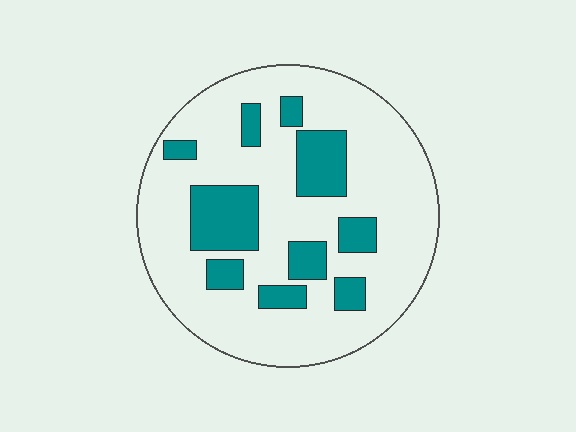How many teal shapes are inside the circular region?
10.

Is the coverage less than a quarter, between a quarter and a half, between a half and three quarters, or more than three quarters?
Less than a quarter.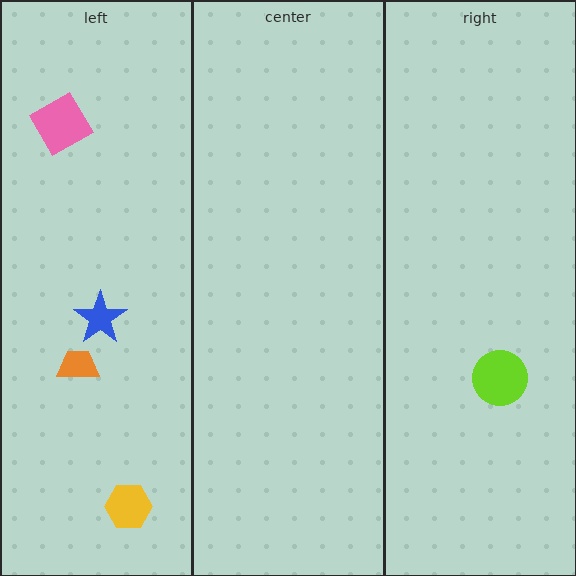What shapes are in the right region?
The lime circle.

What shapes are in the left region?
The yellow hexagon, the blue star, the pink diamond, the orange trapezoid.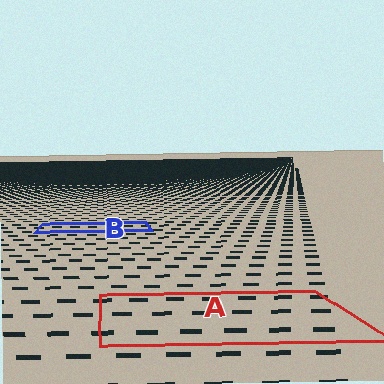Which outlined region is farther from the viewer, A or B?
Region B is farther from the viewer — the texture elements inside it appear smaller and more densely packed.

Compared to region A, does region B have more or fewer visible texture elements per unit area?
Region B has more texture elements per unit area — they are packed more densely because it is farther away.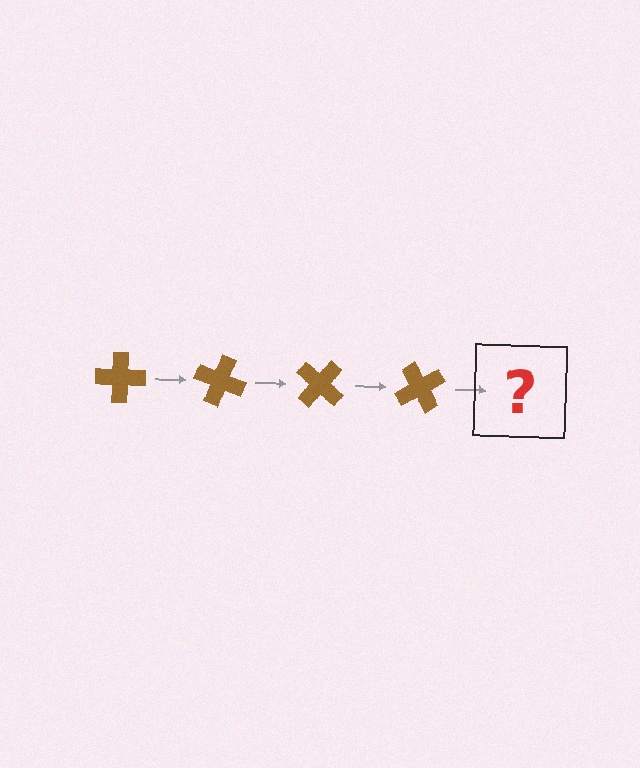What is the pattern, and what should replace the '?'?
The pattern is that the cross rotates 20 degrees each step. The '?' should be a brown cross rotated 80 degrees.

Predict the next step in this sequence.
The next step is a brown cross rotated 80 degrees.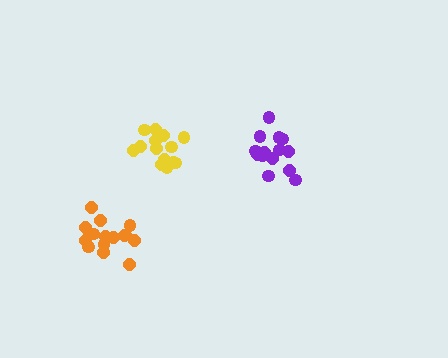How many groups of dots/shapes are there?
There are 3 groups.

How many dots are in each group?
Group 1: 14 dots, Group 2: 15 dots, Group 3: 14 dots (43 total).